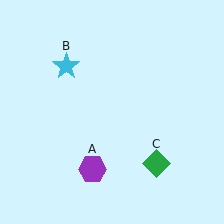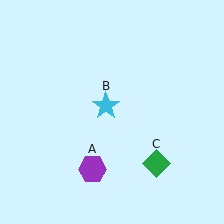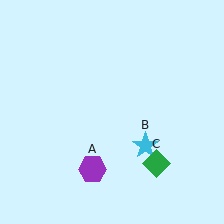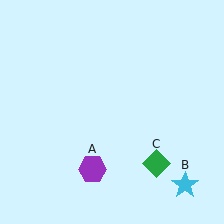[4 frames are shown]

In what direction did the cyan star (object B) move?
The cyan star (object B) moved down and to the right.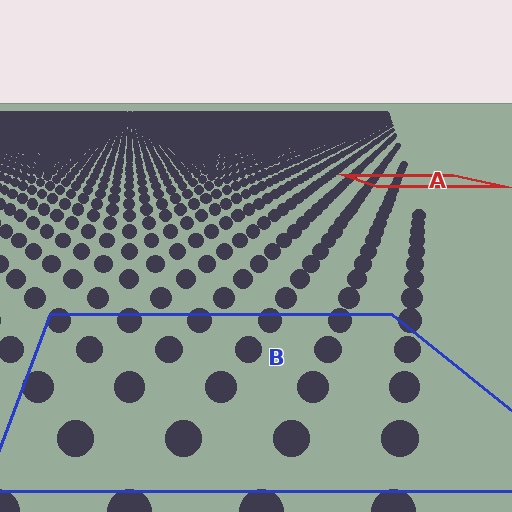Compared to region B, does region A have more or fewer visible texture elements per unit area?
Region A has more texture elements per unit area — they are packed more densely because it is farther away.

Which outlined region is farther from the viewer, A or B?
Region A is farther from the viewer — the texture elements inside it appear smaller and more densely packed.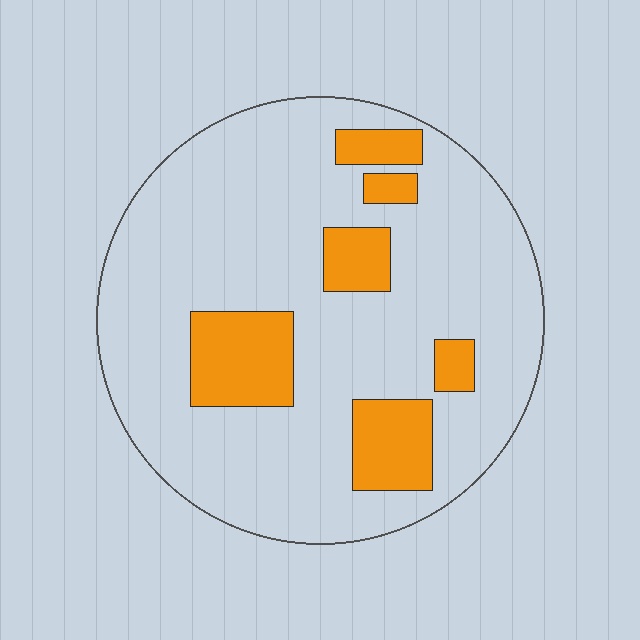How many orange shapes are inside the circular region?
6.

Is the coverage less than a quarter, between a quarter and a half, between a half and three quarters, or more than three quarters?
Less than a quarter.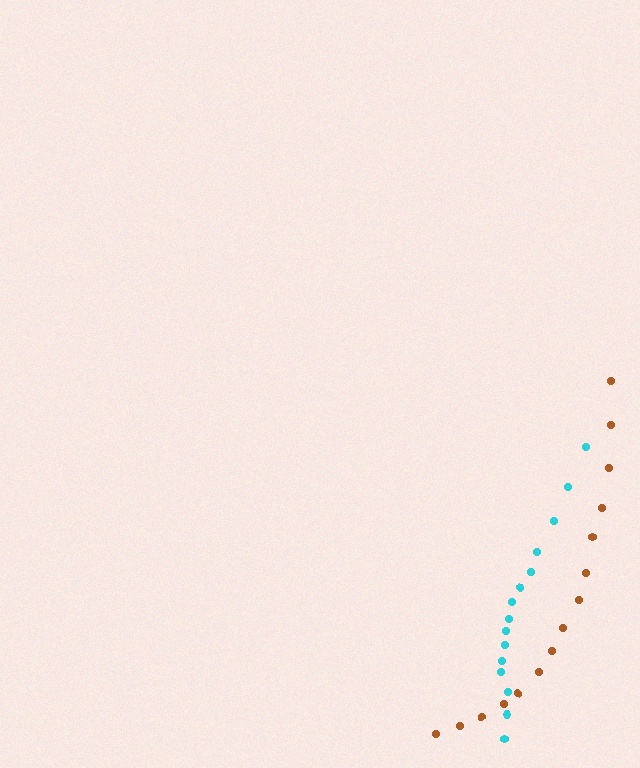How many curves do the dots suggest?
There are 2 distinct paths.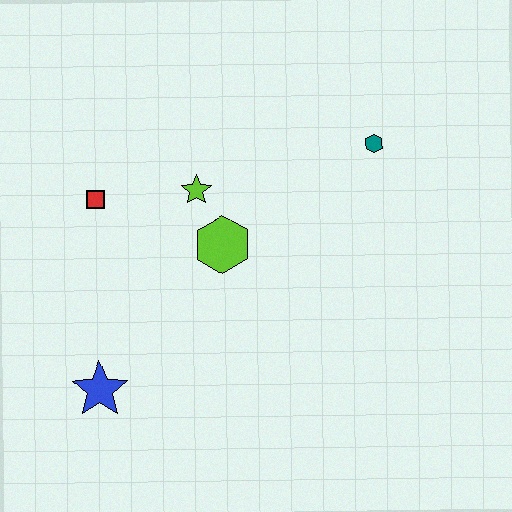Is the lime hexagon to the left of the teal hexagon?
Yes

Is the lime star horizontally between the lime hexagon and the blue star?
Yes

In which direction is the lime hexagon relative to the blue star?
The lime hexagon is above the blue star.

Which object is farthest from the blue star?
The teal hexagon is farthest from the blue star.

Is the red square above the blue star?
Yes